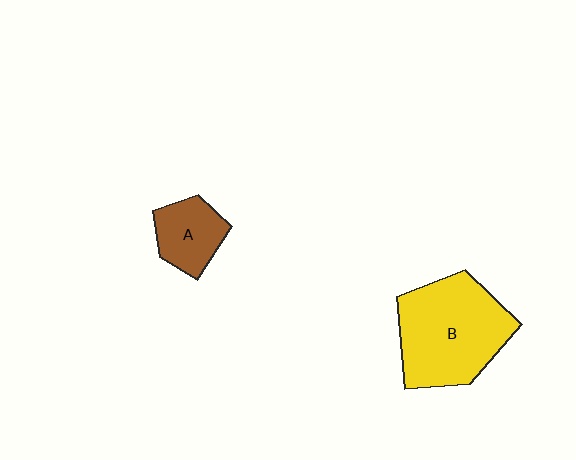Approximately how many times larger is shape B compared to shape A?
Approximately 2.4 times.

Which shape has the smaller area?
Shape A (brown).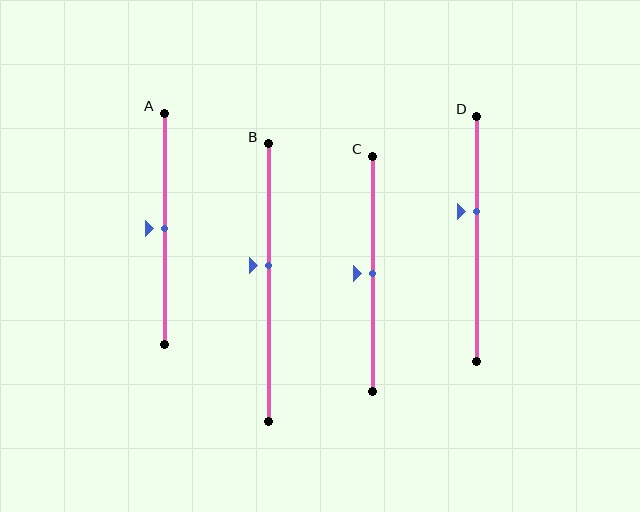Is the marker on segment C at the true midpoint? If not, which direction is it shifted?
Yes, the marker on segment C is at the true midpoint.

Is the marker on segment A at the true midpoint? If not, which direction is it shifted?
Yes, the marker on segment A is at the true midpoint.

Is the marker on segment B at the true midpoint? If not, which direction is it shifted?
No, the marker on segment B is shifted upward by about 6% of the segment length.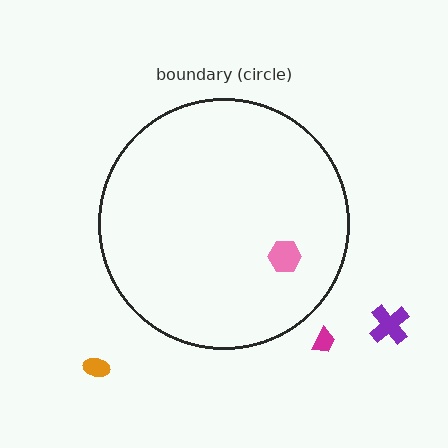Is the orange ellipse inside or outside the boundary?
Outside.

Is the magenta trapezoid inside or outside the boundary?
Outside.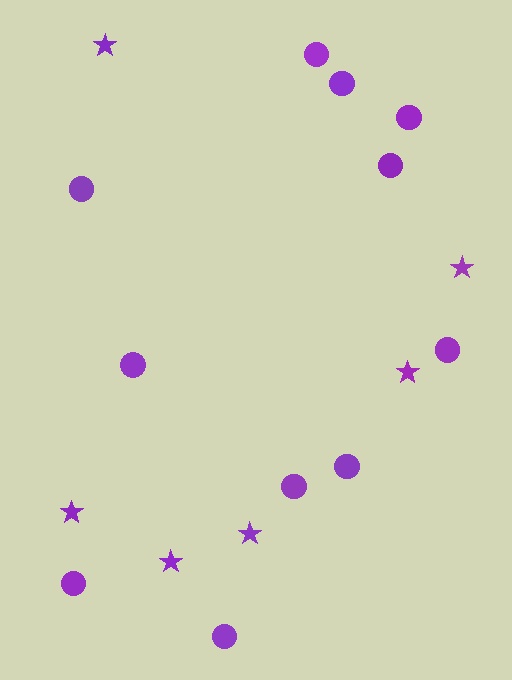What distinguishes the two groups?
There are 2 groups: one group of circles (11) and one group of stars (6).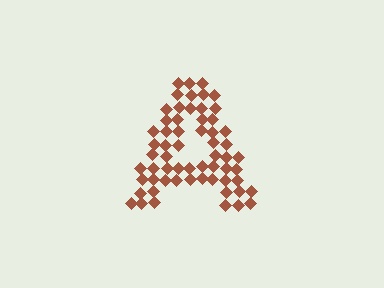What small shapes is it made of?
It is made of small diamonds.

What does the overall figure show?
The overall figure shows the letter A.